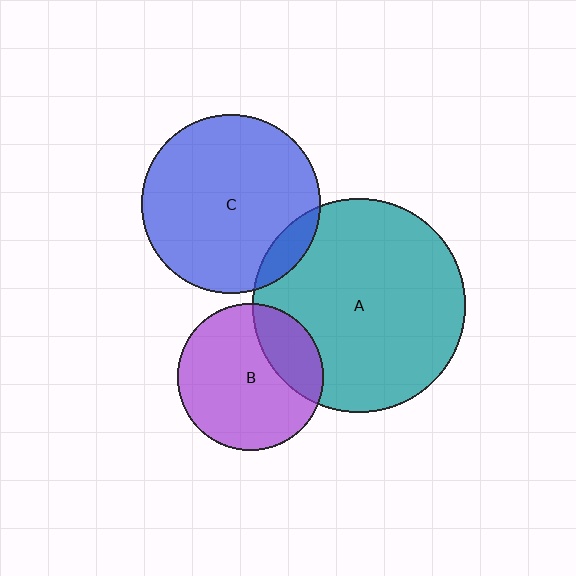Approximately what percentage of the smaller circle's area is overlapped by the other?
Approximately 25%.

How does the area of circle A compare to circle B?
Approximately 2.1 times.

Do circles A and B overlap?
Yes.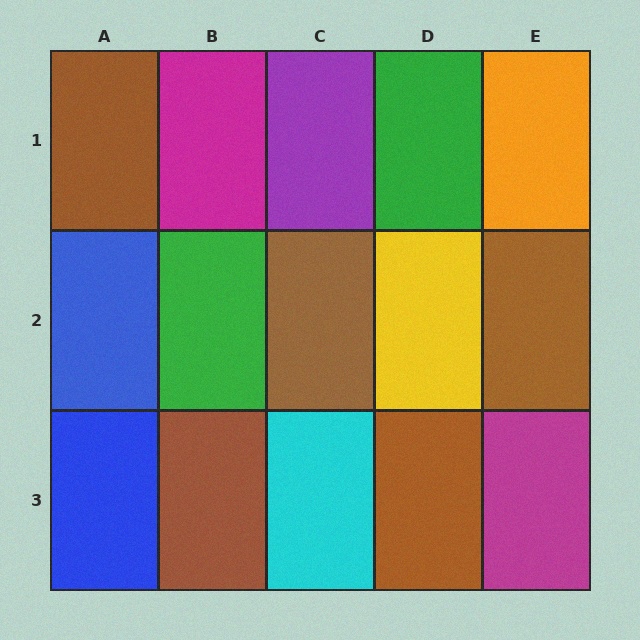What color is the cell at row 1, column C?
Purple.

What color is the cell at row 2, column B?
Green.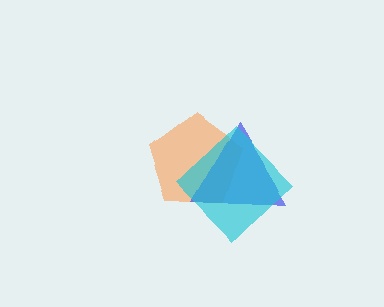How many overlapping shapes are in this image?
There are 3 overlapping shapes in the image.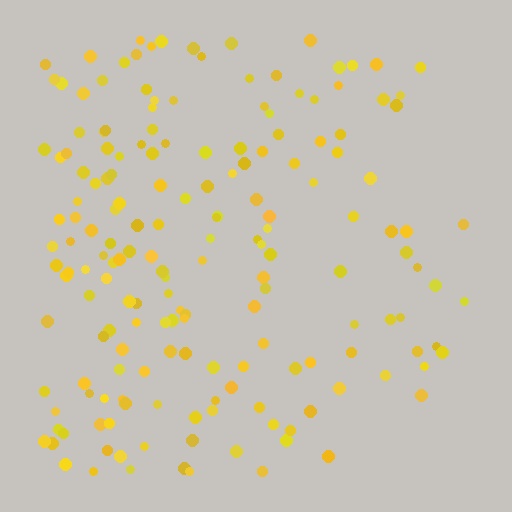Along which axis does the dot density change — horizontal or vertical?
Horizontal.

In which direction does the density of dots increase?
From right to left, with the left side densest.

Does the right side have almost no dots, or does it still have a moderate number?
Still a moderate number, just noticeably fewer than the left.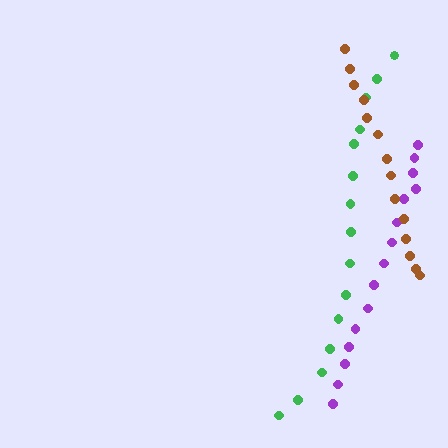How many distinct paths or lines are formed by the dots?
There are 3 distinct paths.